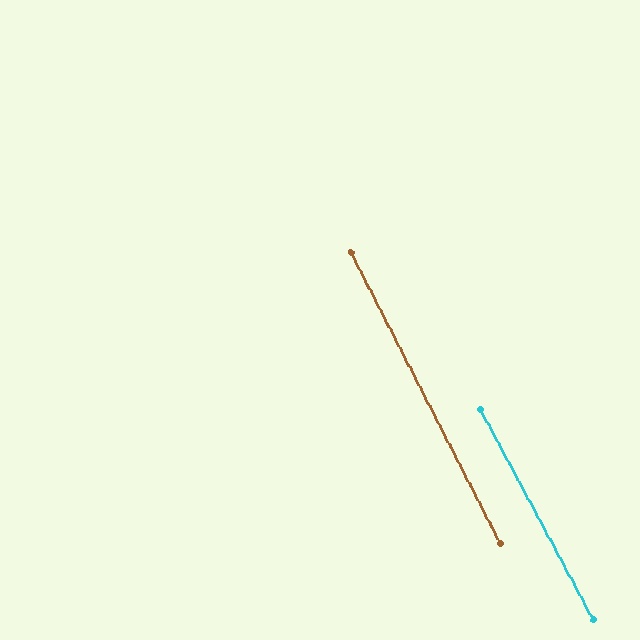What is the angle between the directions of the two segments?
Approximately 1 degree.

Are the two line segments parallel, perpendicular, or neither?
Parallel — their directions differ by only 0.9°.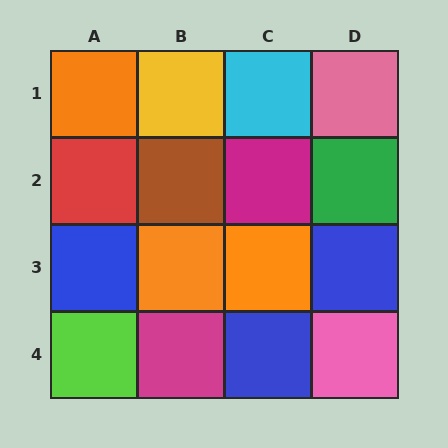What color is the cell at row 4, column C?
Blue.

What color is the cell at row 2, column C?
Magenta.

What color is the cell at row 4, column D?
Pink.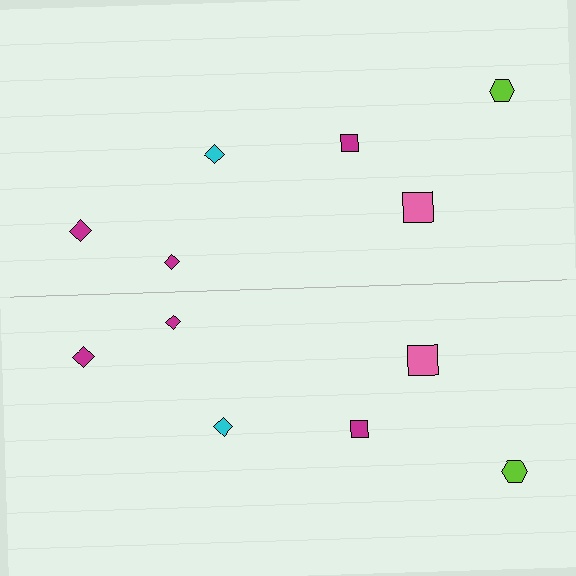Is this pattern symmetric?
Yes, this pattern has bilateral (reflection) symmetry.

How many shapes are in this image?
There are 12 shapes in this image.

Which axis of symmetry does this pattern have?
The pattern has a horizontal axis of symmetry running through the center of the image.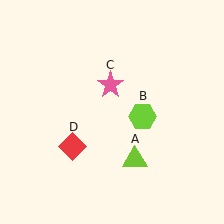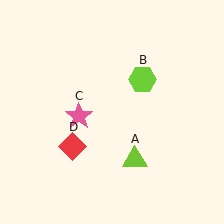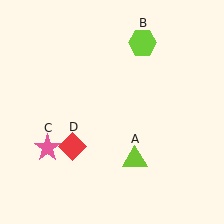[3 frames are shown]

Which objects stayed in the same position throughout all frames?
Lime triangle (object A) and red diamond (object D) remained stationary.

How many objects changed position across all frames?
2 objects changed position: lime hexagon (object B), pink star (object C).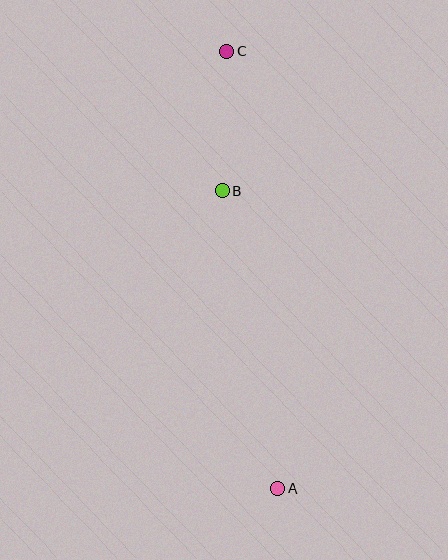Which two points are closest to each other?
Points B and C are closest to each other.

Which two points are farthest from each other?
Points A and C are farthest from each other.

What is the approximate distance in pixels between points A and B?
The distance between A and B is approximately 303 pixels.